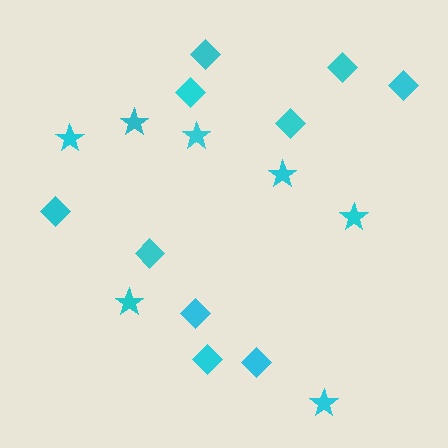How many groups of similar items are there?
There are 2 groups: one group of diamonds (10) and one group of stars (7).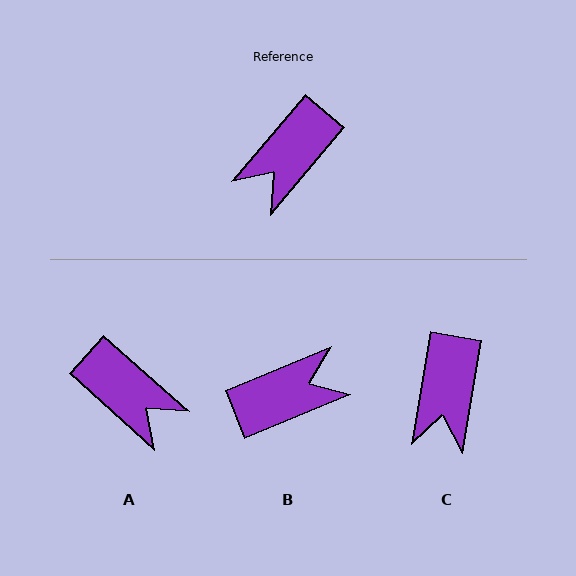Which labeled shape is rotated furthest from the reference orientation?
B, about 153 degrees away.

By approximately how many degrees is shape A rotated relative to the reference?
Approximately 88 degrees counter-clockwise.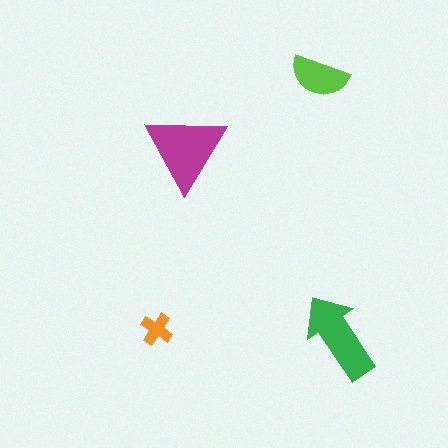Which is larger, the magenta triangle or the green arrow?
The magenta triangle.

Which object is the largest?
The magenta triangle.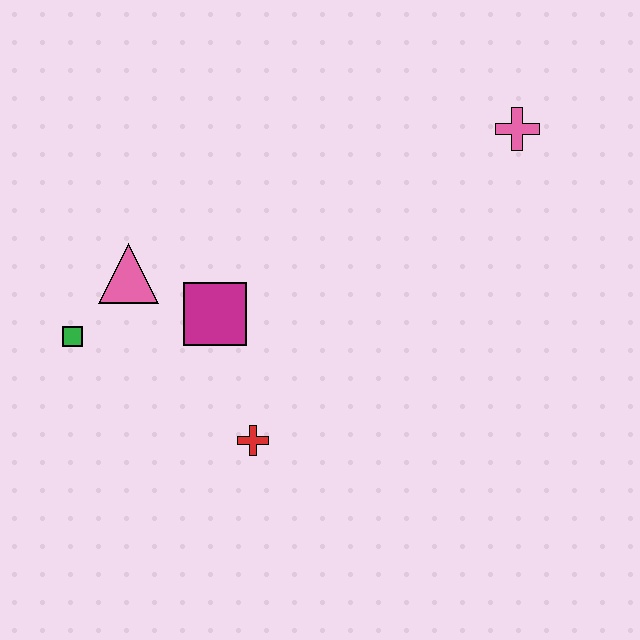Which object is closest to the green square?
The pink triangle is closest to the green square.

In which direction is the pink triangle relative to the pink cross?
The pink triangle is to the left of the pink cross.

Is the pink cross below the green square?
No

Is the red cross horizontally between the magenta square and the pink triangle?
No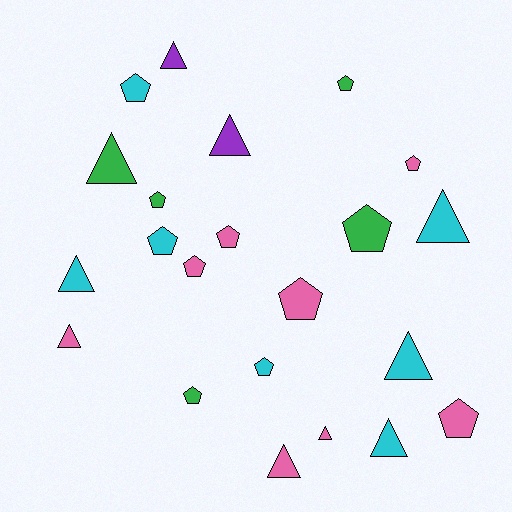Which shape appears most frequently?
Pentagon, with 12 objects.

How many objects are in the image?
There are 22 objects.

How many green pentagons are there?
There are 4 green pentagons.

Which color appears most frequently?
Pink, with 8 objects.